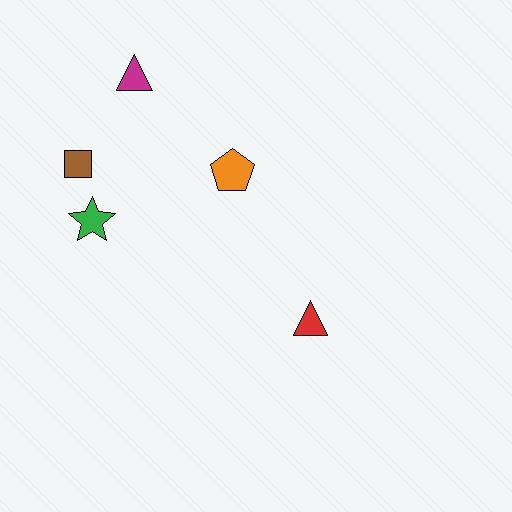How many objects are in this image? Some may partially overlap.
There are 5 objects.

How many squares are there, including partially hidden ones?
There is 1 square.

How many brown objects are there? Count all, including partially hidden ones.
There is 1 brown object.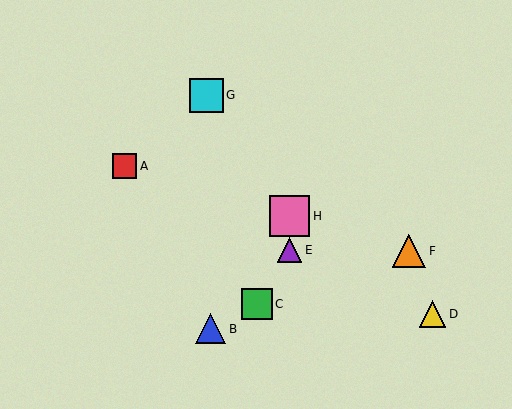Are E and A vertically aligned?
No, E is at x≈289 and A is at x≈124.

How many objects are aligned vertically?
2 objects (E, H) are aligned vertically.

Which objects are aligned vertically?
Objects E, H are aligned vertically.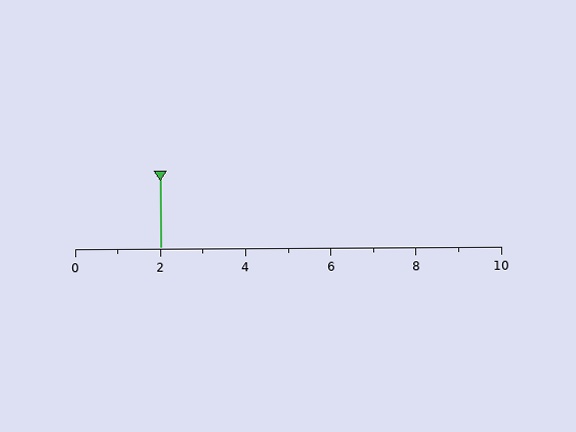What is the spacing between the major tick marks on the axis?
The major ticks are spaced 2 apart.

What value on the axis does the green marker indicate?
The marker indicates approximately 2.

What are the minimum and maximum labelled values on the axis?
The axis runs from 0 to 10.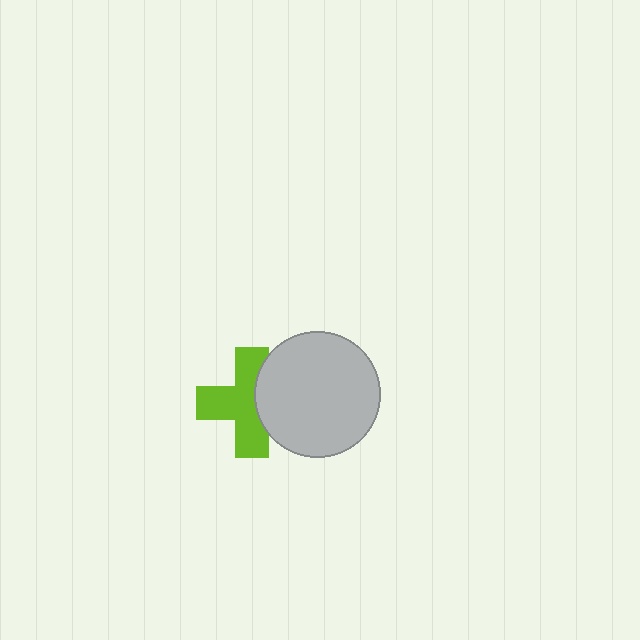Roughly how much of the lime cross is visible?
Most of it is visible (roughly 66%).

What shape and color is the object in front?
The object in front is a light gray circle.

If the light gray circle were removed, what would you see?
You would see the complete lime cross.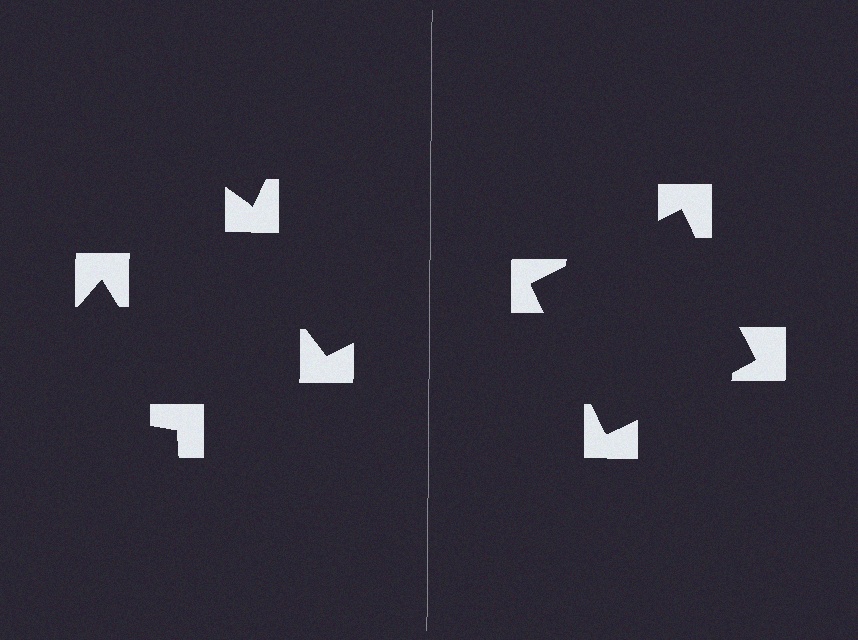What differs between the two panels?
The notched squares are positioned identically on both sides; only the wedge orientations differ. On the right they align to a square; on the left they are misaligned.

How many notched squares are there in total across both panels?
8 — 4 on each side.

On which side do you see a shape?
An illusory square appears on the right side. On the left side the wedge cuts are rotated, so no coherent shape forms.